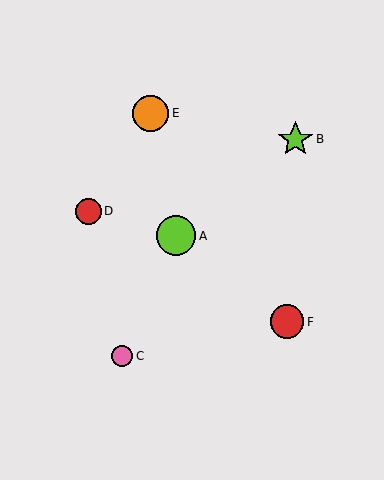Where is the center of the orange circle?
The center of the orange circle is at (151, 113).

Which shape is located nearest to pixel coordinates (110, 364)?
The pink circle (labeled C) at (122, 356) is nearest to that location.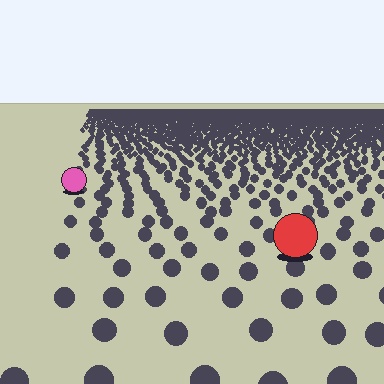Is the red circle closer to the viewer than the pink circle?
Yes. The red circle is closer — you can tell from the texture gradient: the ground texture is coarser near it.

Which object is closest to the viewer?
The red circle is closest. The texture marks near it are larger and more spread out.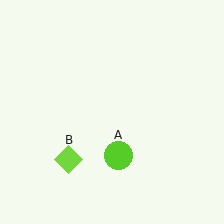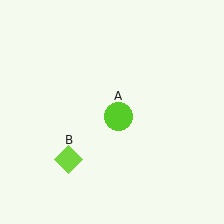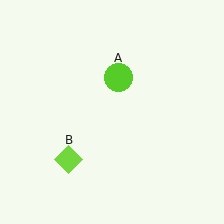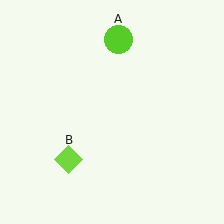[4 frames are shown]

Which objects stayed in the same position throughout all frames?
Lime diamond (object B) remained stationary.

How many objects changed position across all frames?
1 object changed position: lime circle (object A).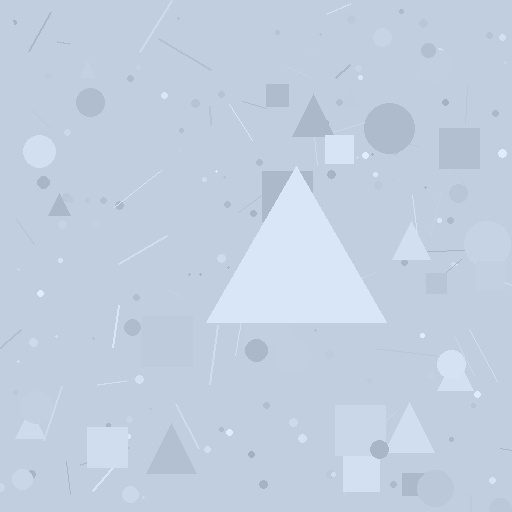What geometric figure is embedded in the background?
A triangle is embedded in the background.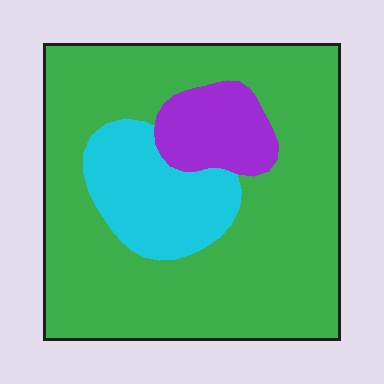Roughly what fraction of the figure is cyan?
Cyan takes up about one sixth (1/6) of the figure.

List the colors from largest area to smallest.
From largest to smallest: green, cyan, purple.